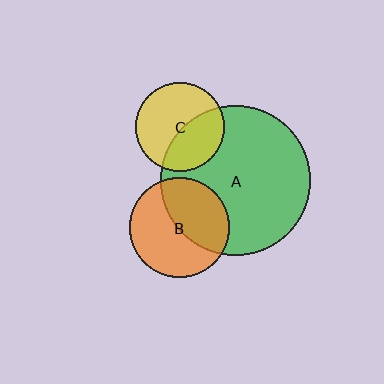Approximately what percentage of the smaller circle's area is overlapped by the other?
Approximately 40%.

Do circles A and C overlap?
Yes.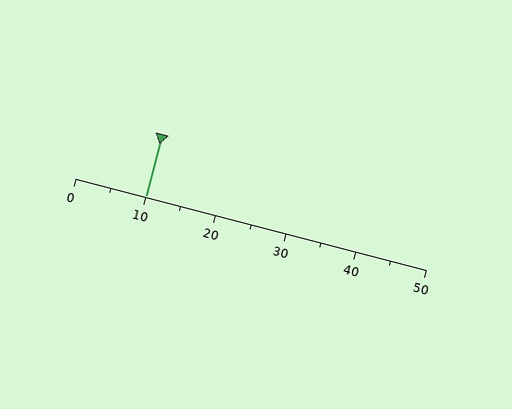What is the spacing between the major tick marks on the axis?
The major ticks are spaced 10 apart.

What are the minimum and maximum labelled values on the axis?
The axis runs from 0 to 50.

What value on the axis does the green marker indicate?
The marker indicates approximately 10.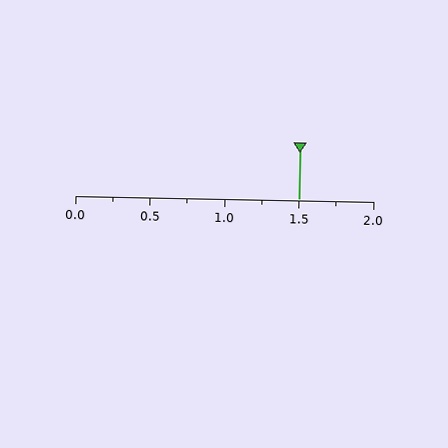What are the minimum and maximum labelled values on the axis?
The axis runs from 0.0 to 2.0.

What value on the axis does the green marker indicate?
The marker indicates approximately 1.5.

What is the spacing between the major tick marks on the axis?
The major ticks are spaced 0.5 apart.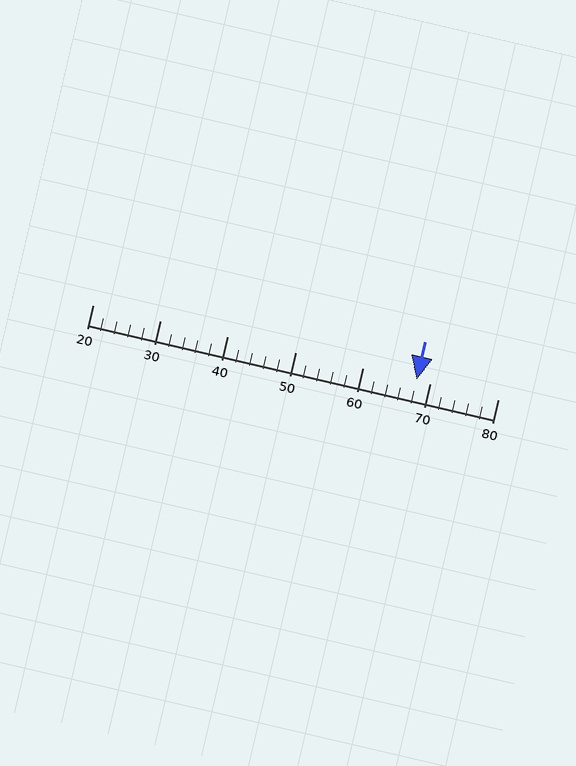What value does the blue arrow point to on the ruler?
The blue arrow points to approximately 68.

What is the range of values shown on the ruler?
The ruler shows values from 20 to 80.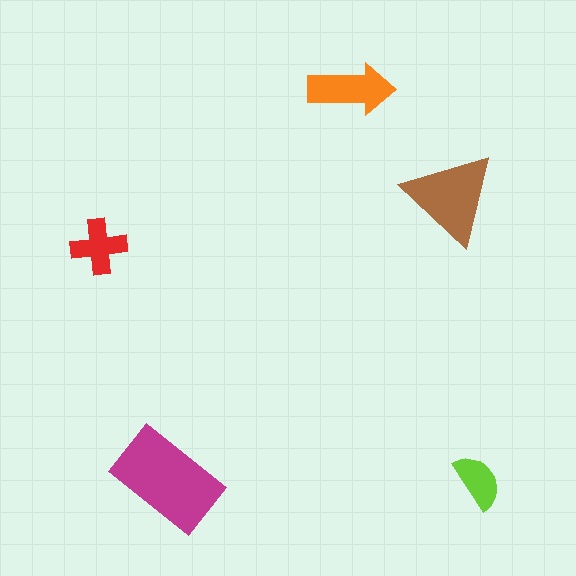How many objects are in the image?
There are 5 objects in the image.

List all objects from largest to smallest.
The magenta rectangle, the brown triangle, the orange arrow, the red cross, the lime semicircle.